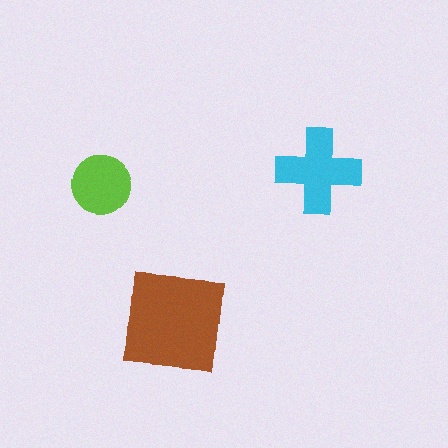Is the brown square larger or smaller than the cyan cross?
Larger.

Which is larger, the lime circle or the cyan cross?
The cyan cross.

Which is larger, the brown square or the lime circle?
The brown square.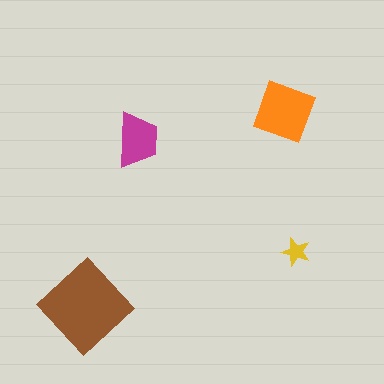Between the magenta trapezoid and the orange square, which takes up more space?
The orange square.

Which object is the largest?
The brown diamond.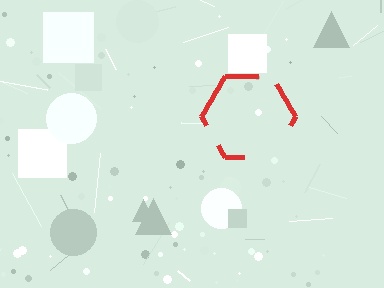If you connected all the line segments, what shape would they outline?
They would outline a hexagon.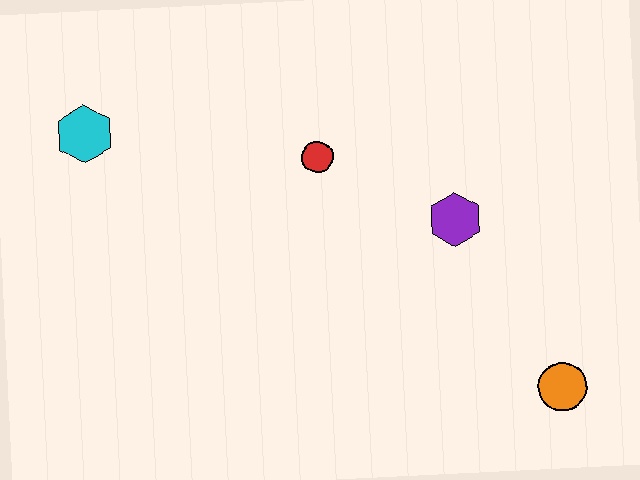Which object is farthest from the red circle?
The orange circle is farthest from the red circle.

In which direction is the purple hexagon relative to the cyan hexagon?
The purple hexagon is to the right of the cyan hexagon.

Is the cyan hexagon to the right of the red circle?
No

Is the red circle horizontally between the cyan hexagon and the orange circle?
Yes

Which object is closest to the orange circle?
The purple hexagon is closest to the orange circle.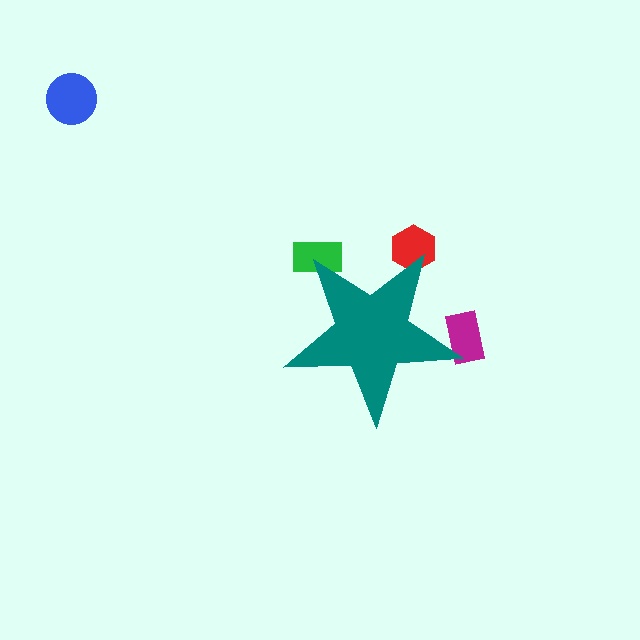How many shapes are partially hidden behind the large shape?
3 shapes are partially hidden.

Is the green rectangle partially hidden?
Yes, the green rectangle is partially hidden behind the teal star.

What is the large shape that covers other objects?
A teal star.